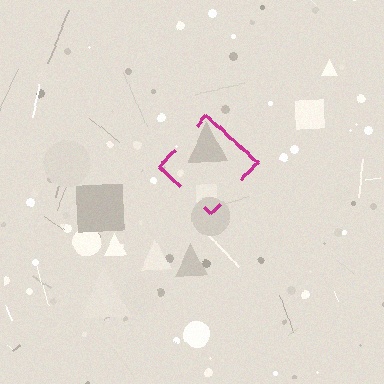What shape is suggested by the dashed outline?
The dashed outline suggests a diamond.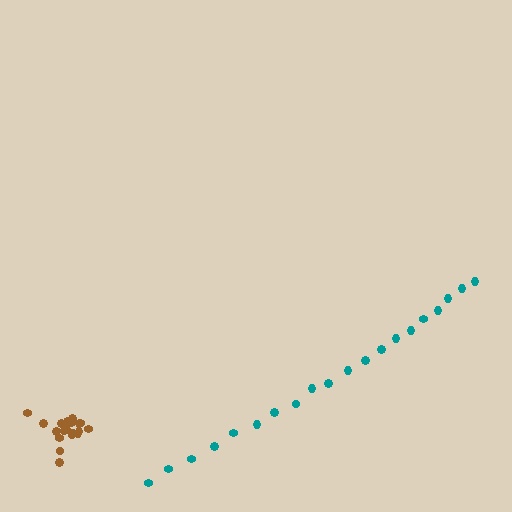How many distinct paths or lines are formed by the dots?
There are 2 distinct paths.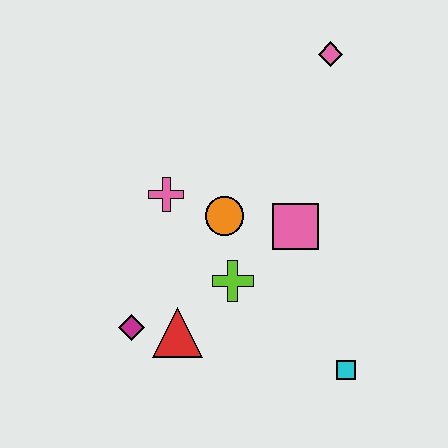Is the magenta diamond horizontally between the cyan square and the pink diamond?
No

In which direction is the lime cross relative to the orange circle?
The lime cross is below the orange circle.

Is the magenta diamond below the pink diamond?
Yes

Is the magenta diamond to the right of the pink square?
No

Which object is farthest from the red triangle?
The pink diamond is farthest from the red triangle.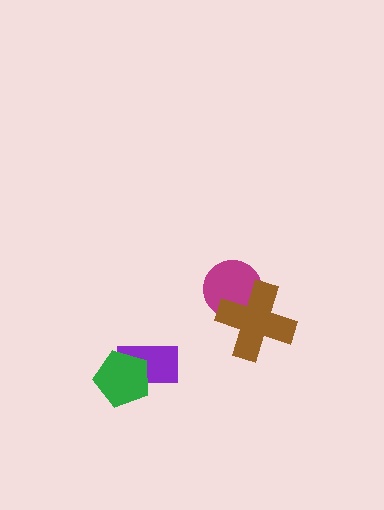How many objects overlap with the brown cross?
1 object overlaps with the brown cross.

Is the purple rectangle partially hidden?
Yes, it is partially covered by another shape.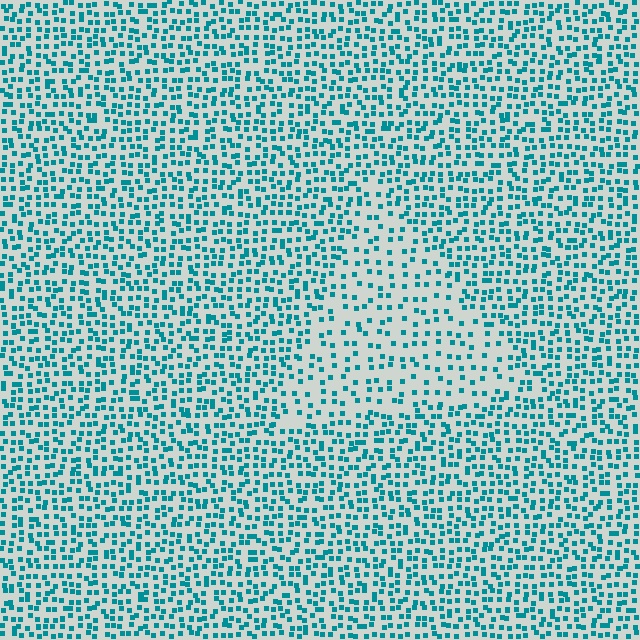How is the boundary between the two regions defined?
The boundary is defined by a change in element density (approximately 1.9x ratio). All elements are the same color, size, and shape.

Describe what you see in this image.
The image contains small teal elements arranged at two different densities. A triangle-shaped region is visible where the elements are less densely packed than the surrounding area.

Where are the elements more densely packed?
The elements are more densely packed outside the triangle boundary.